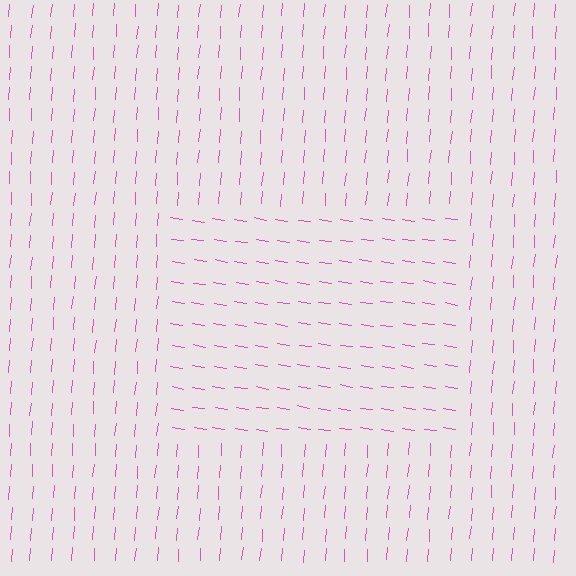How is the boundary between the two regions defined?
The boundary is defined purely by a change in line orientation (approximately 86 degrees difference). All lines are the same color and thickness.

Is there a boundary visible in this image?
Yes, there is a texture boundary formed by a change in line orientation.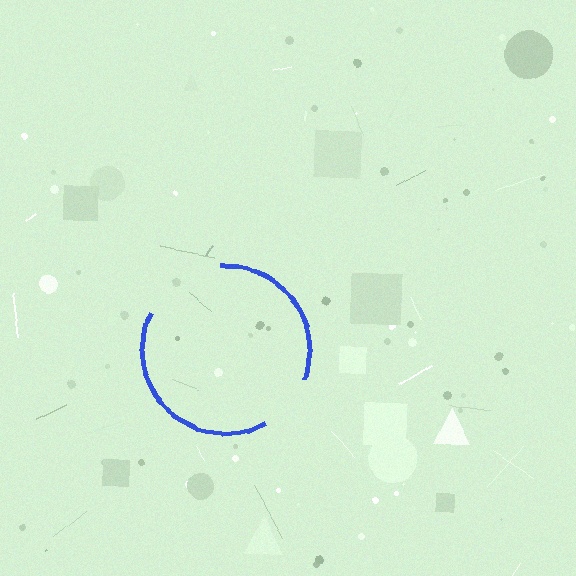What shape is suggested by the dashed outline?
The dashed outline suggests a circle.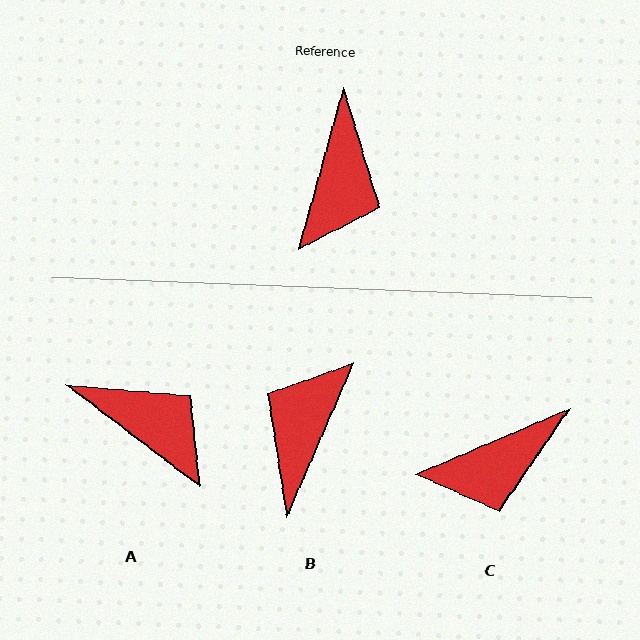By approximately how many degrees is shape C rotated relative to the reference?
Approximately 51 degrees clockwise.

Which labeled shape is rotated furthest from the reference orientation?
B, about 172 degrees away.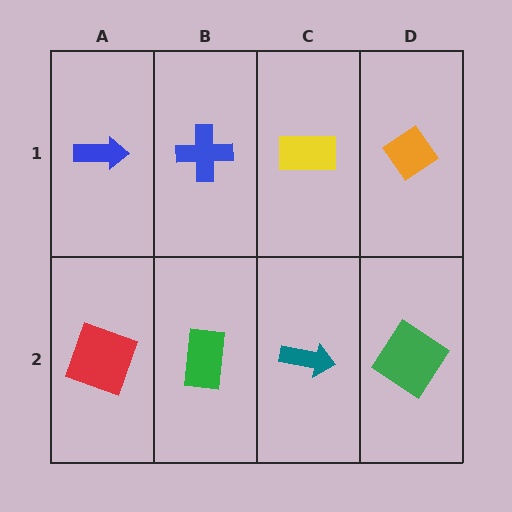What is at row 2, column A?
A red square.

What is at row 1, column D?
An orange diamond.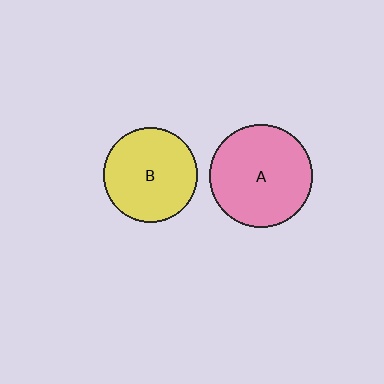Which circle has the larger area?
Circle A (pink).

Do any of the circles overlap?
No, none of the circles overlap.